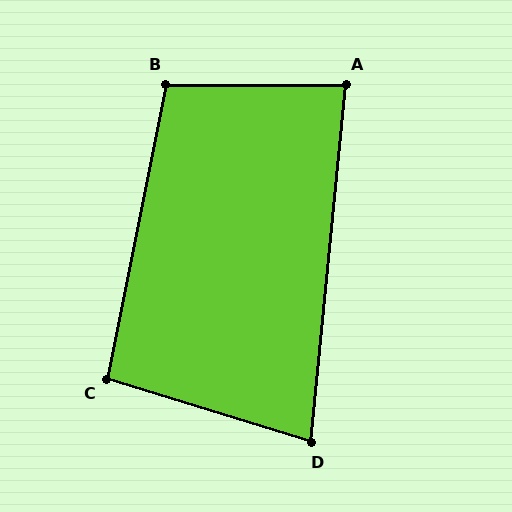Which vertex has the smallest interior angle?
D, at approximately 79 degrees.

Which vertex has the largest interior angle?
B, at approximately 101 degrees.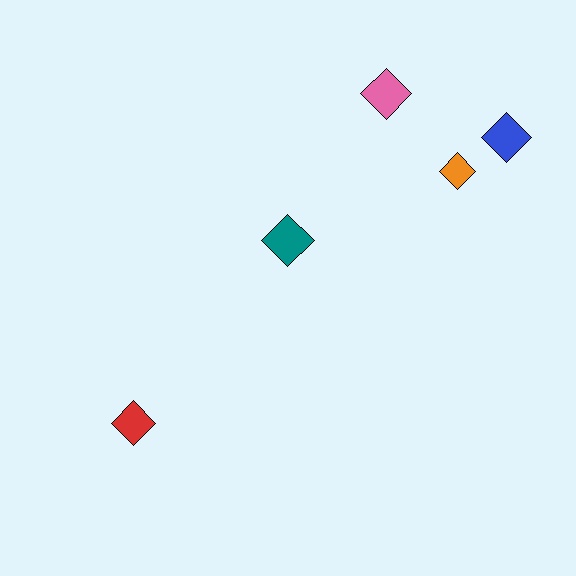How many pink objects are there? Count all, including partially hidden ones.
There is 1 pink object.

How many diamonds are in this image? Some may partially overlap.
There are 5 diamonds.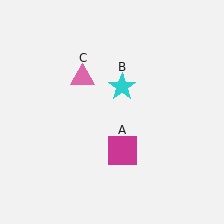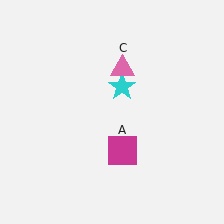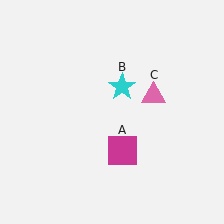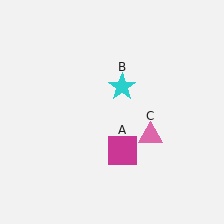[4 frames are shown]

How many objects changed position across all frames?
1 object changed position: pink triangle (object C).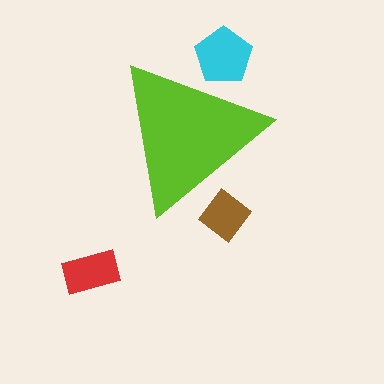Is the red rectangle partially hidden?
No, the red rectangle is fully visible.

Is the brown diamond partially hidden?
Yes, the brown diamond is partially hidden behind the lime triangle.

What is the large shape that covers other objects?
A lime triangle.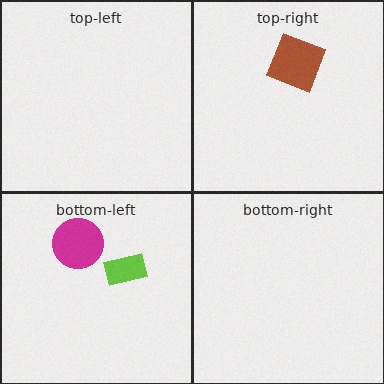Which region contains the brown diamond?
The top-right region.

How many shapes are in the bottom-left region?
2.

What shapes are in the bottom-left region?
The lime rectangle, the magenta circle.